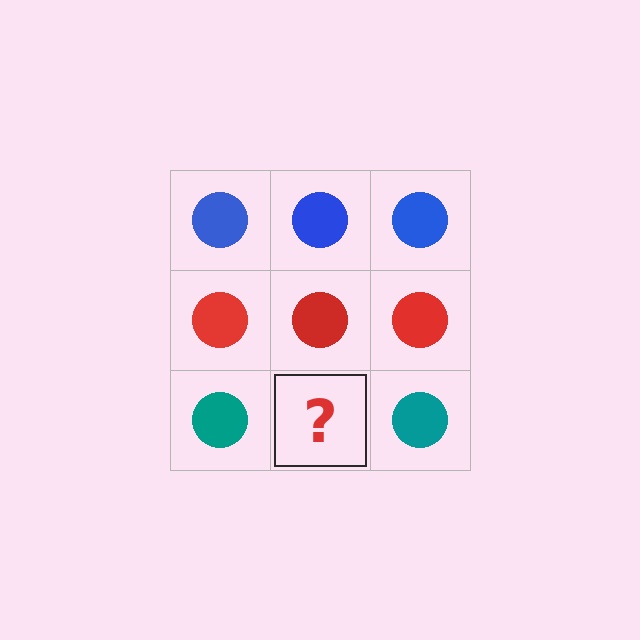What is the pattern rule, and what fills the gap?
The rule is that each row has a consistent color. The gap should be filled with a teal circle.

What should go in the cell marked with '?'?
The missing cell should contain a teal circle.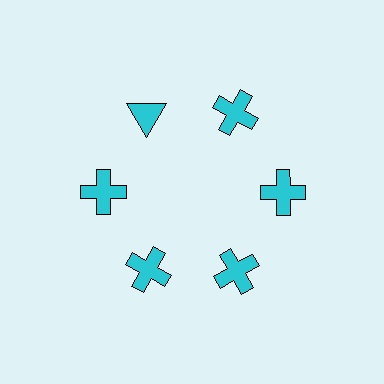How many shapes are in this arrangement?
There are 6 shapes arranged in a ring pattern.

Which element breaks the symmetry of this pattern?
The cyan triangle at roughly the 11 o'clock position breaks the symmetry. All other shapes are cyan crosses.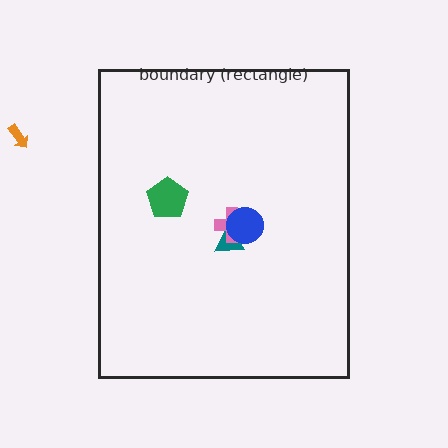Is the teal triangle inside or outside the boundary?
Inside.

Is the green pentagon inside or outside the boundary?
Inside.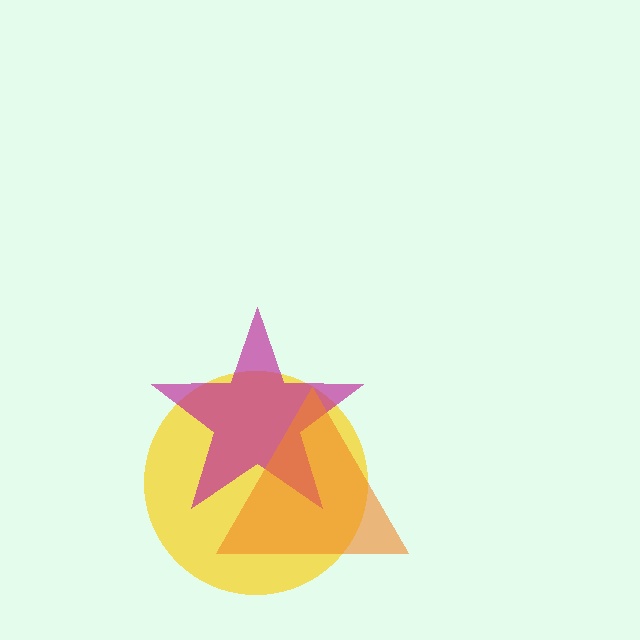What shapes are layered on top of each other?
The layered shapes are: a yellow circle, a magenta star, an orange triangle.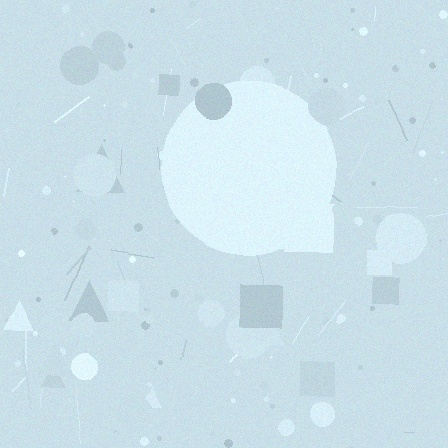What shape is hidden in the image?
A circle is hidden in the image.